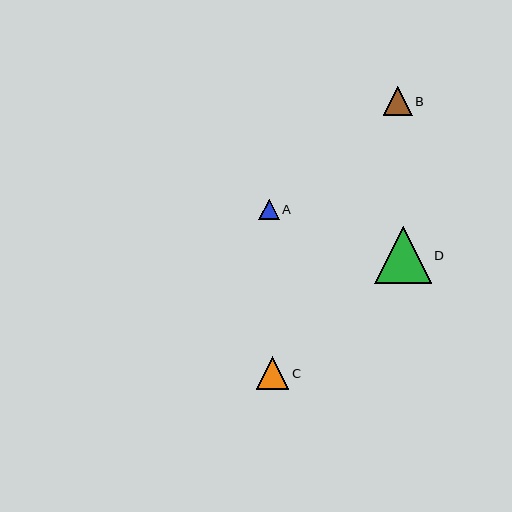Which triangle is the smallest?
Triangle A is the smallest with a size of approximately 20 pixels.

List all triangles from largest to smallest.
From largest to smallest: D, C, B, A.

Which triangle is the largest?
Triangle D is the largest with a size of approximately 57 pixels.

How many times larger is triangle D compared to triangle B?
Triangle D is approximately 2.0 times the size of triangle B.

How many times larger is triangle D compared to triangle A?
Triangle D is approximately 2.8 times the size of triangle A.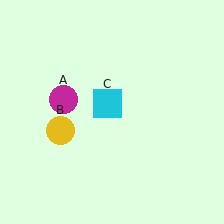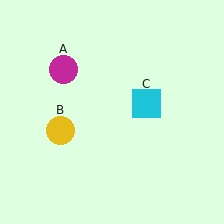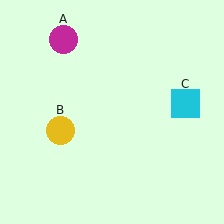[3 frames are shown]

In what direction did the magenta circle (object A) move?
The magenta circle (object A) moved up.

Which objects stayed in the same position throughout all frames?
Yellow circle (object B) remained stationary.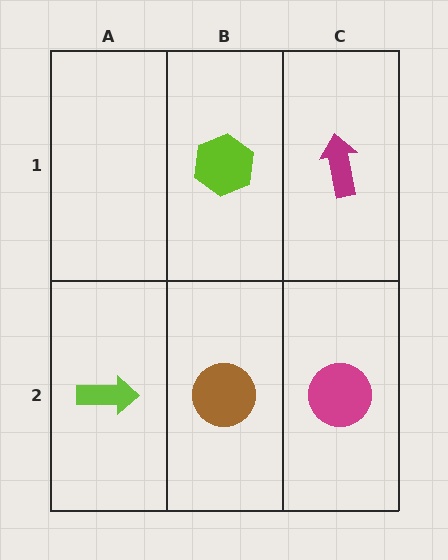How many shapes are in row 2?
3 shapes.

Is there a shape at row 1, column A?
No, that cell is empty.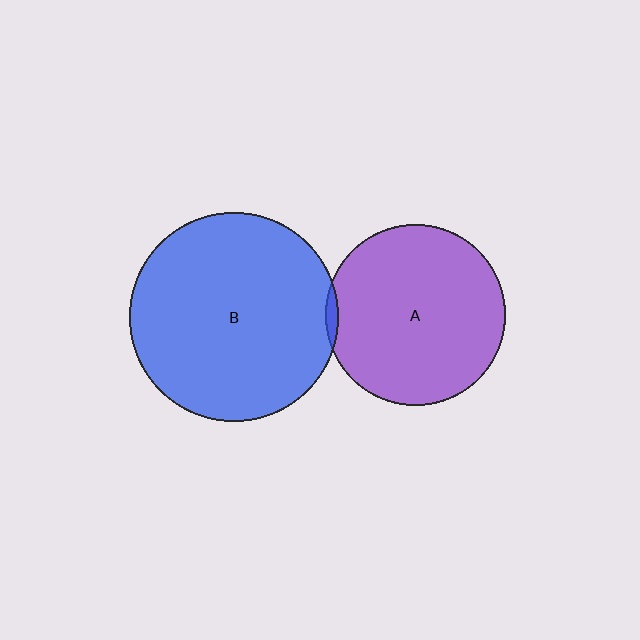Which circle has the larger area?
Circle B (blue).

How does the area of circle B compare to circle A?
Approximately 1.3 times.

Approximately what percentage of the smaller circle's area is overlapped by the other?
Approximately 5%.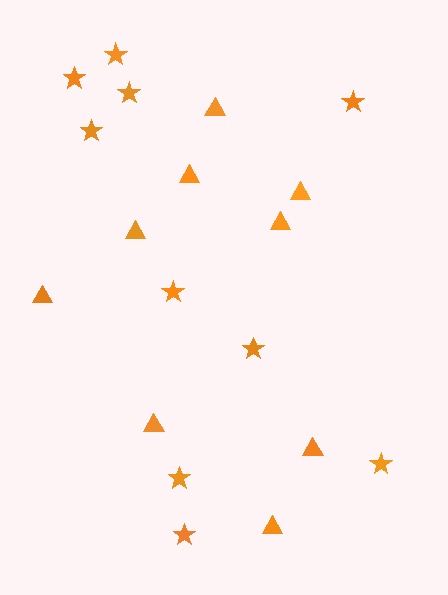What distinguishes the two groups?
There are 2 groups: one group of stars (10) and one group of triangles (9).